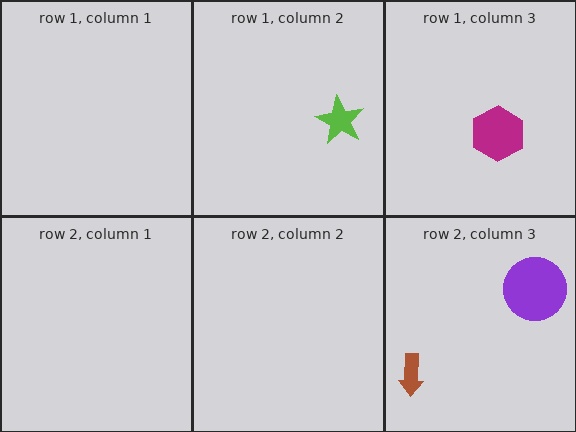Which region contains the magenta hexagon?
The row 1, column 3 region.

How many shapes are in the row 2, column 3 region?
2.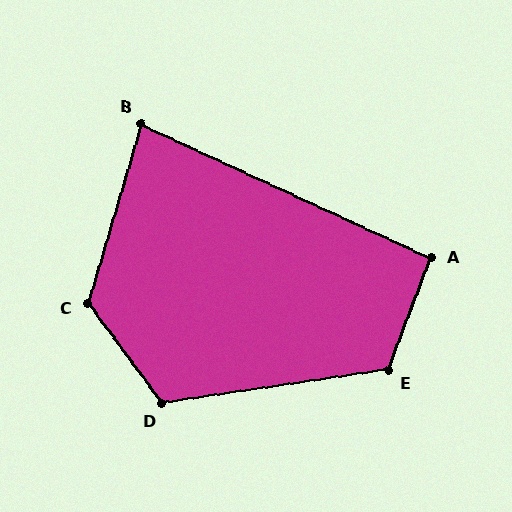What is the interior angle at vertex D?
Approximately 118 degrees (obtuse).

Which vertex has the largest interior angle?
C, at approximately 127 degrees.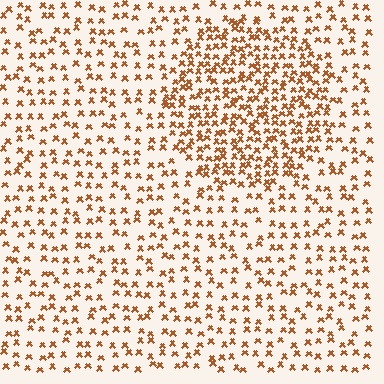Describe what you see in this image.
The image contains small brown elements arranged at two different densities. A circle-shaped region is visible where the elements are more densely packed than the surrounding area.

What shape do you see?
I see a circle.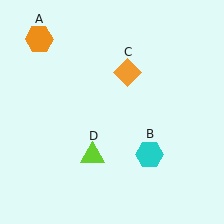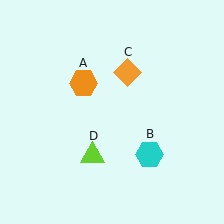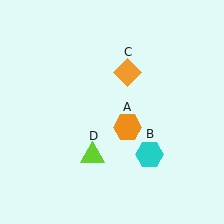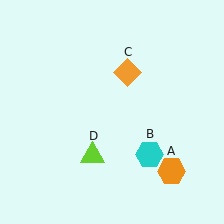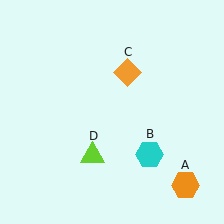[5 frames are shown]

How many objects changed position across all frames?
1 object changed position: orange hexagon (object A).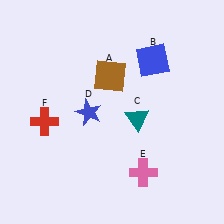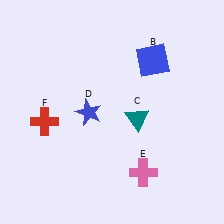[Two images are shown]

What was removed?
The brown square (A) was removed in Image 2.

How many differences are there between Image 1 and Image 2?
There is 1 difference between the two images.